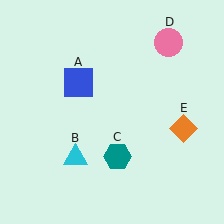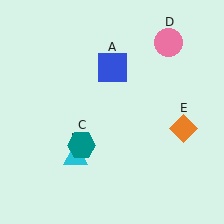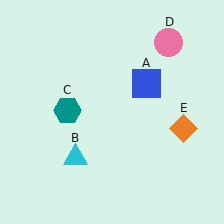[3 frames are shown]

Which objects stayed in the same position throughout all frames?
Cyan triangle (object B) and pink circle (object D) and orange diamond (object E) remained stationary.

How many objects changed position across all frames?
2 objects changed position: blue square (object A), teal hexagon (object C).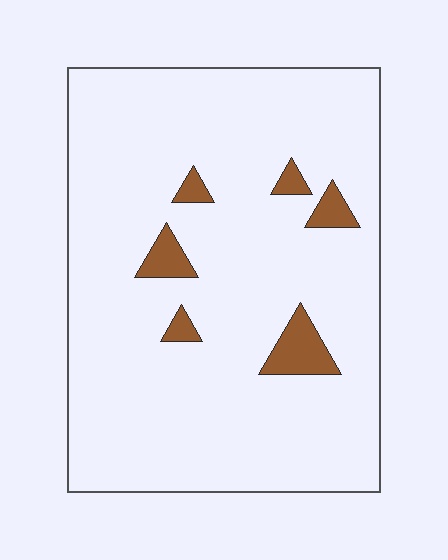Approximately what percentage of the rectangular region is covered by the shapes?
Approximately 5%.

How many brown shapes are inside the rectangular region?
6.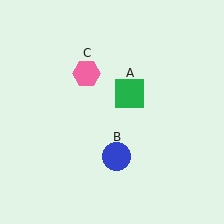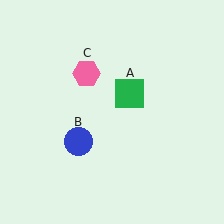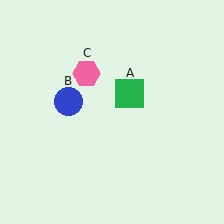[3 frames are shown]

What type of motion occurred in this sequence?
The blue circle (object B) rotated clockwise around the center of the scene.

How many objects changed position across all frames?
1 object changed position: blue circle (object B).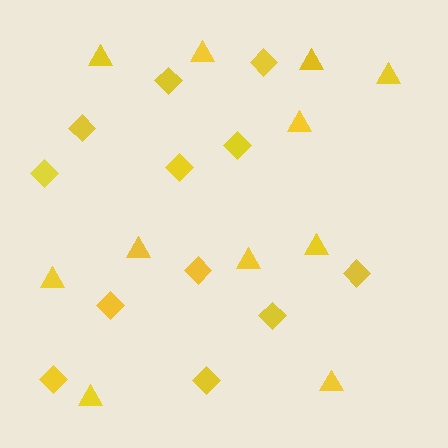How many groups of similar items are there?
There are 2 groups: one group of triangles (11) and one group of diamonds (12).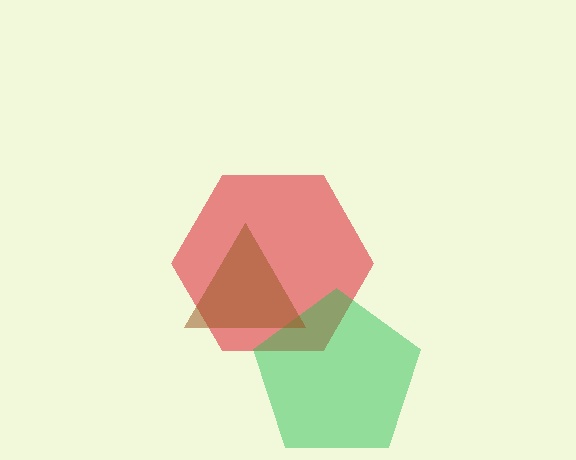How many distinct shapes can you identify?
There are 3 distinct shapes: a red hexagon, a green pentagon, a brown triangle.